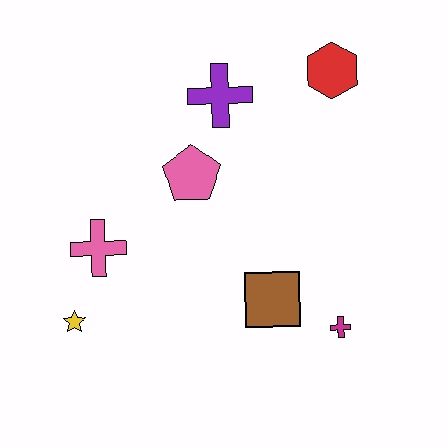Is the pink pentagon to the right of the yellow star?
Yes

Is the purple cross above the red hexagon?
No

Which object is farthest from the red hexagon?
The yellow star is farthest from the red hexagon.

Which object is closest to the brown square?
The magenta cross is closest to the brown square.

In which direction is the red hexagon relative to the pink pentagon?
The red hexagon is to the right of the pink pentagon.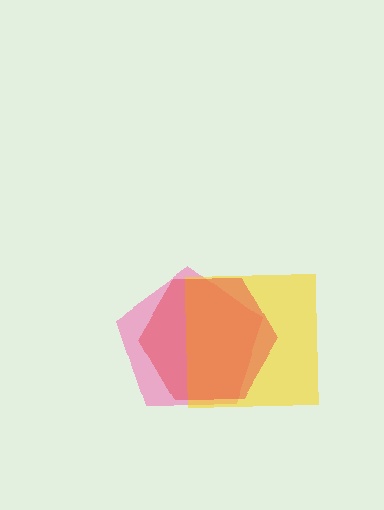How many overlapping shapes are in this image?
There are 3 overlapping shapes in the image.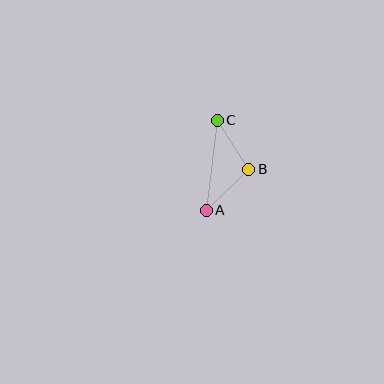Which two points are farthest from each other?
Points A and C are farthest from each other.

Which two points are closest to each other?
Points B and C are closest to each other.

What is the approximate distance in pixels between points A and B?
The distance between A and B is approximately 59 pixels.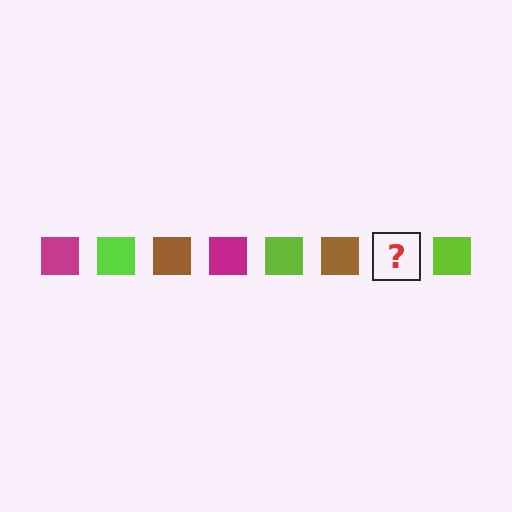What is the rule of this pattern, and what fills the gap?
The rule is that the pattern cycles through magenta, lime, brown squares. The gap should be filled with a magenta square.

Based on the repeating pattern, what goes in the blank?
The blank should be a magenta square.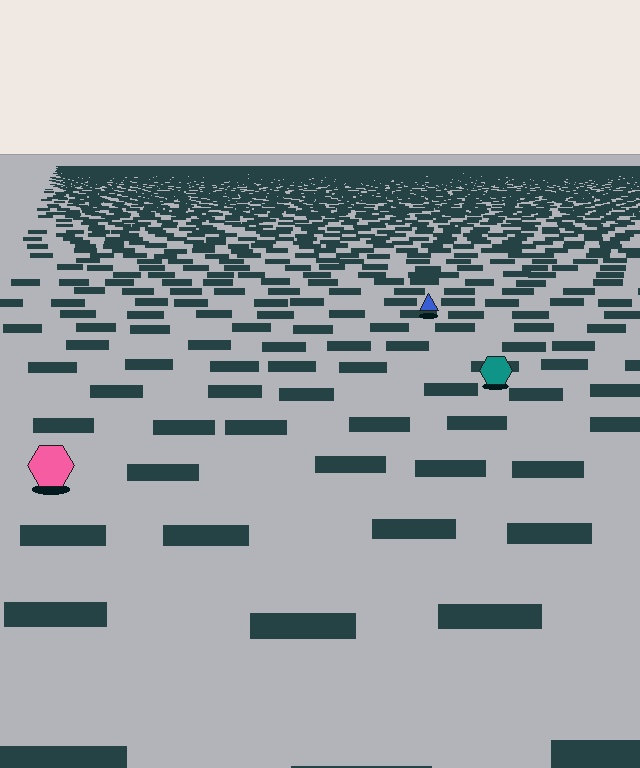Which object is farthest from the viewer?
The blue triangle is farthest from the viewer. It appears smaller and the ground texture around it is denser.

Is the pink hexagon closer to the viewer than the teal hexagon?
Yes. The pink hexagon is closer — you can tell from the texture gradient: the ground texture is coarser near it.